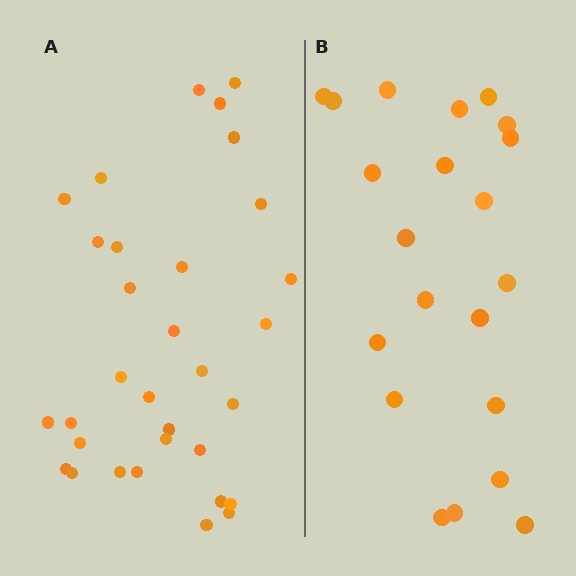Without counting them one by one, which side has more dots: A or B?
Region A (the left region) has more dots.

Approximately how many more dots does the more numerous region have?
Region A has roughly 12 or so more dots than region B.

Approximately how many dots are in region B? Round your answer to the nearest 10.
About 20 dots. (The exact count is 21, which rounds to 20.)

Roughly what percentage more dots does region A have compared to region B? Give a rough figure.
About 50% more.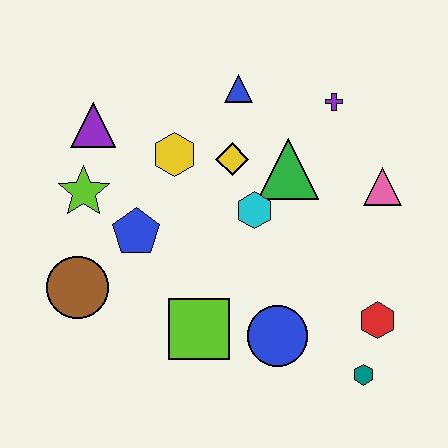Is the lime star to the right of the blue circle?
No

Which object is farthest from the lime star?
The teal hexagon is farthest from the lime star.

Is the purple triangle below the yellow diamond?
No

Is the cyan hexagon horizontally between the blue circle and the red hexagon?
No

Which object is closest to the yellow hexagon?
The yellow diamond is closest to the yellow hexagon.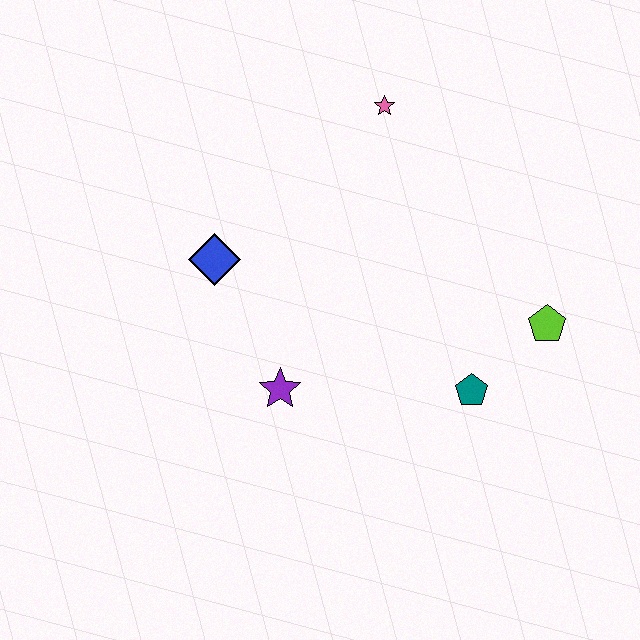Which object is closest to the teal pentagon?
The lime pentagon is closest to the teal pentagon.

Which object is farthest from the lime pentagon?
The blue diamond is farthest from the lime pentagon.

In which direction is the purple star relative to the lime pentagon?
The purple star is to the left of the lime pentagon.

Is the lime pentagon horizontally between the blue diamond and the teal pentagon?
No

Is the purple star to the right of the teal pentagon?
No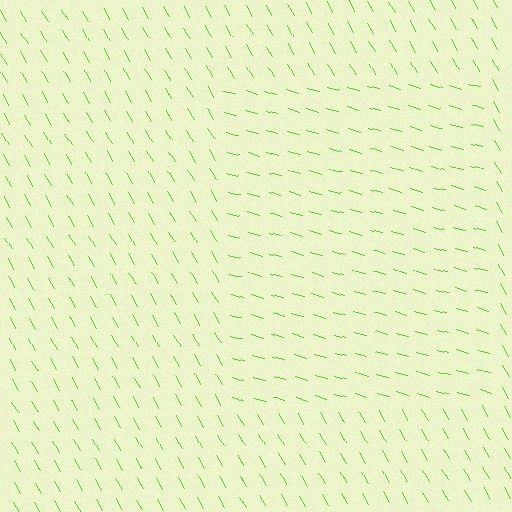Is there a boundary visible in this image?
Yes, there is a texture boundary formed by a change in line orientation.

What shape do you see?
I see a rectangle.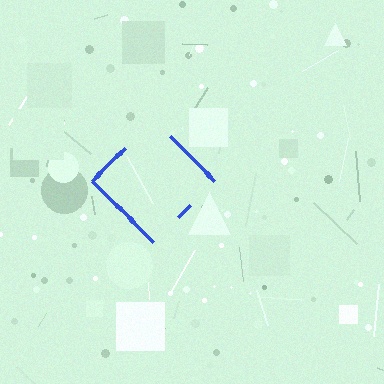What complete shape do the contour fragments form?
The contour fragments form a diamond.